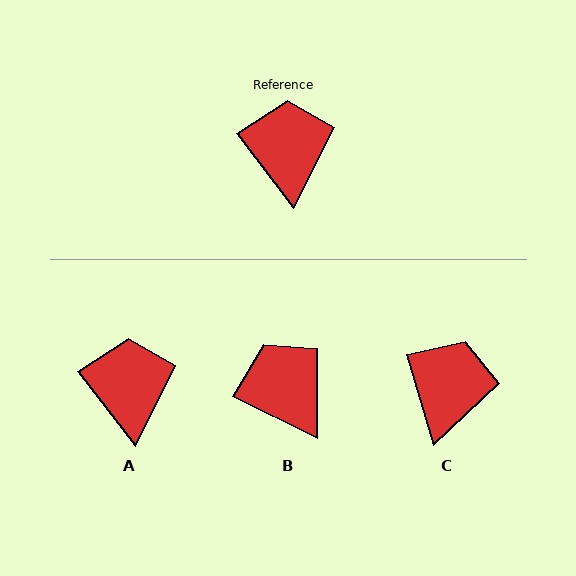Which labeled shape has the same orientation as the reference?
A.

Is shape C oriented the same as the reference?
No, it is off by about 20 degrees.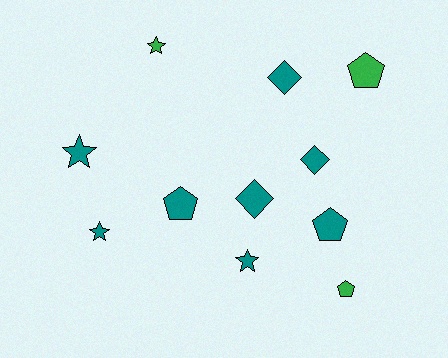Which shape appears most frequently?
Star, with 4 objects.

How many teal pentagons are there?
There are 2 teal pentagons.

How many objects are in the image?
There are 11 objects.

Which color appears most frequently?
Teal, with 8 objects.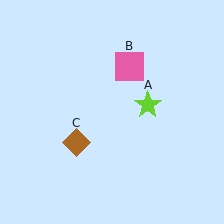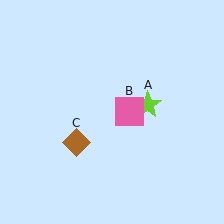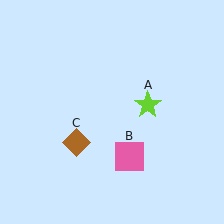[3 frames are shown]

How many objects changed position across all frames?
1 object changed position: pink square (object B).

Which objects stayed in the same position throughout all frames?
Lime star (object A) and brown diamond (object C) remained stationary.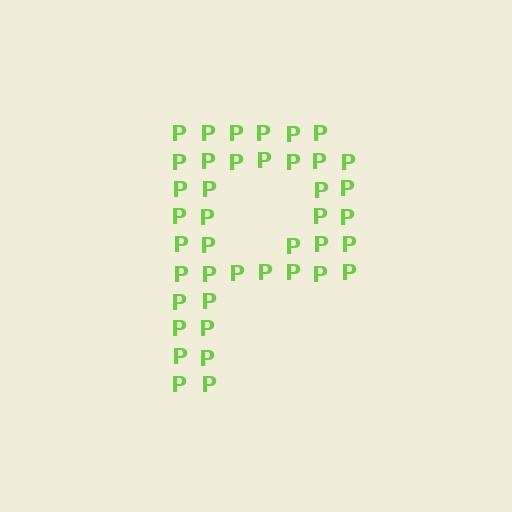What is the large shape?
The large shape is the letter P.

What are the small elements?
The small elements are letter P's.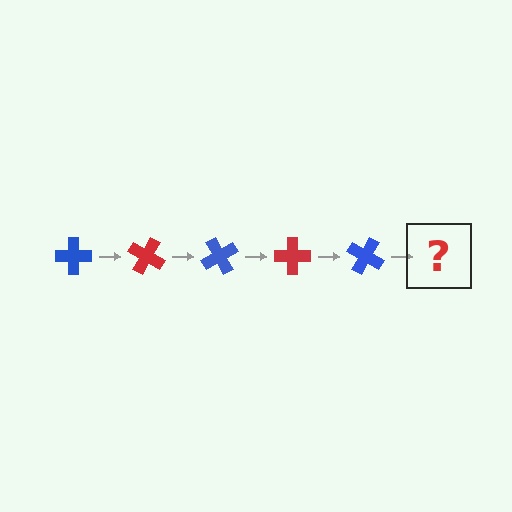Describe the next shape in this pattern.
It should be a red cross, rotated 150 degrees from the start.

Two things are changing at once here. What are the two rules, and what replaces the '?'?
The two rules are that it rotates 30 degrees each step and the color cycles through blue and red. The '?' should be a red cross, rotated 150 degrees from the start.